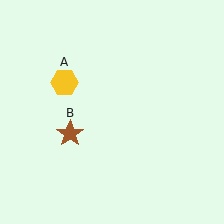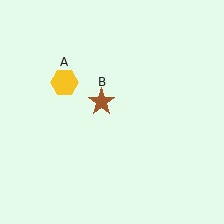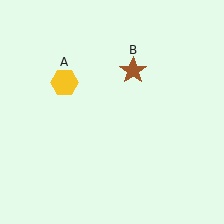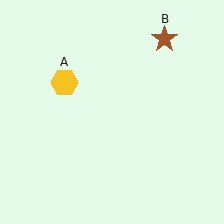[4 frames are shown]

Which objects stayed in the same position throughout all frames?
Yellow hexagon (object A) remained stationary.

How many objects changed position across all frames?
1 object changed position: brown star (object B).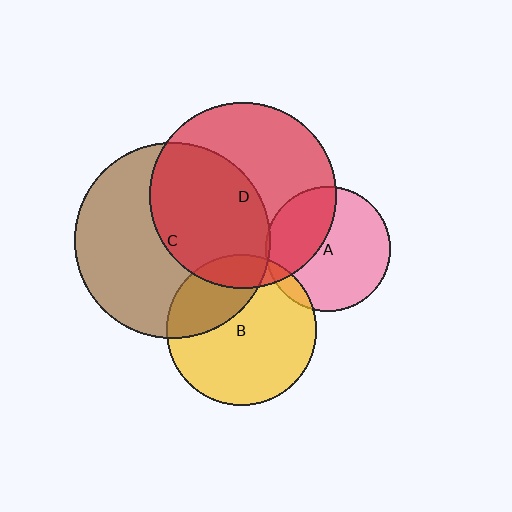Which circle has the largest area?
Circle C (brown).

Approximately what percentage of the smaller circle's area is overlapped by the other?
Approximately 15%.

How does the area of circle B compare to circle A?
Approximately 1.4 times.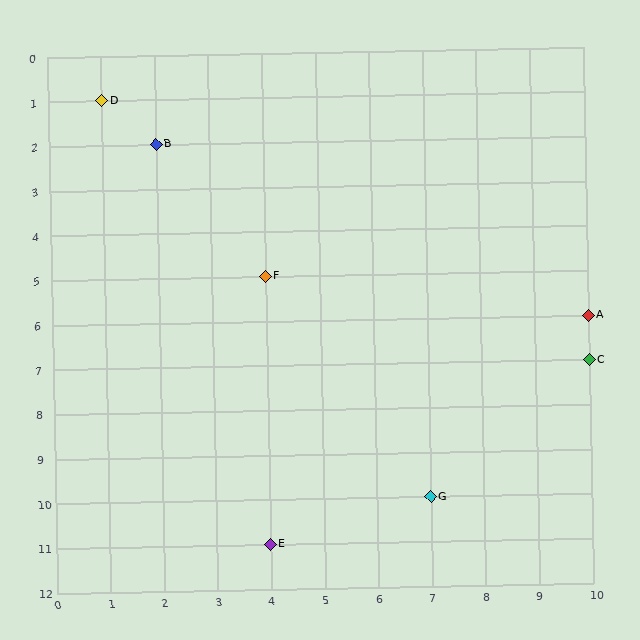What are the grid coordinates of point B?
Point B is at grid coordinates (2, 2).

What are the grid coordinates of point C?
Point C is at grid coordinates (10, 7).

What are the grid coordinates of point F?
Point F is at grid coordinates (4, 5).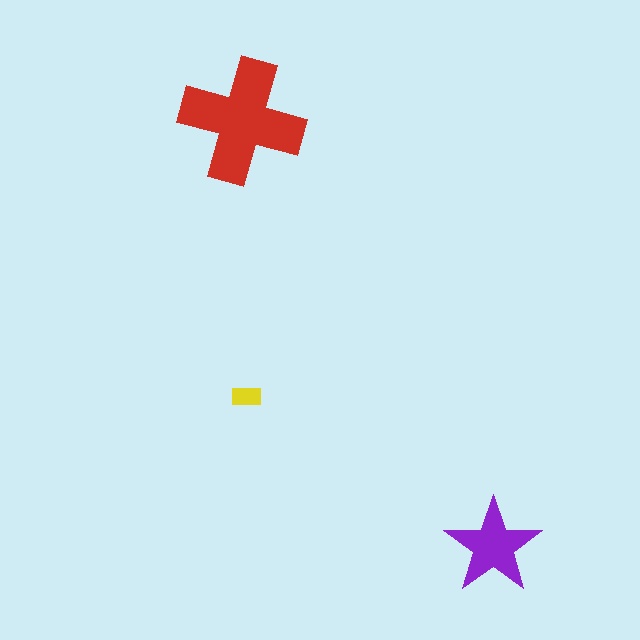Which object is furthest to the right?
The purple star is rightmost.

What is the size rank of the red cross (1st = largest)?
1st.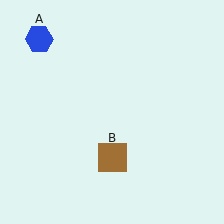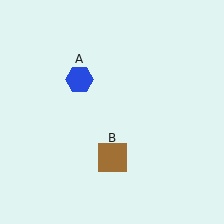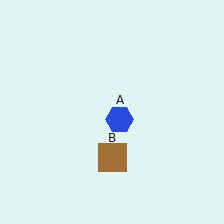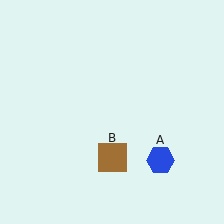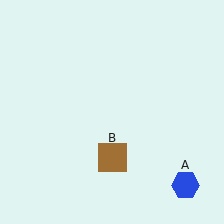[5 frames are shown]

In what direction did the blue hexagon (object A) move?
The blue hexagon (object A) moved down and to the right.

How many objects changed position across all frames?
1 object changed position: blue hexagon (object A).